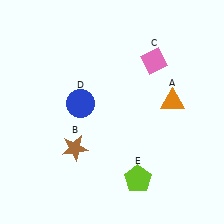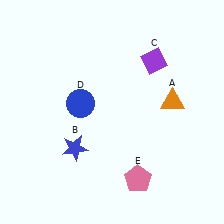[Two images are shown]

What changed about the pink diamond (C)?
In Image 1, C is pink. In Image 2, it changed to purple.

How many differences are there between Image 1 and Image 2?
There are 3 differences between the two images.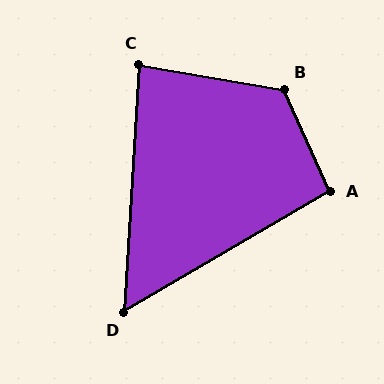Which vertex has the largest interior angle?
B, at approximately 124 degrees.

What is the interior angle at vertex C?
Approximately 84 degrees (acute).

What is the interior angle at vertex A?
Approximately 96 degrees (obtuse).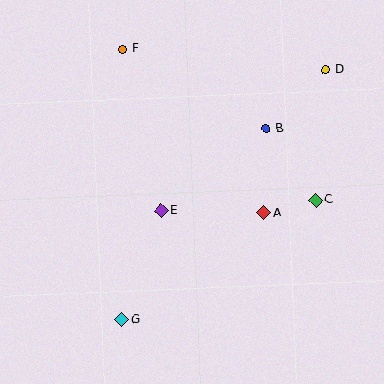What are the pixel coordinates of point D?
Point D is at (326, 70).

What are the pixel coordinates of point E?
Point E is at (161, 211).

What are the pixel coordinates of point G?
Point G is at (122, 320).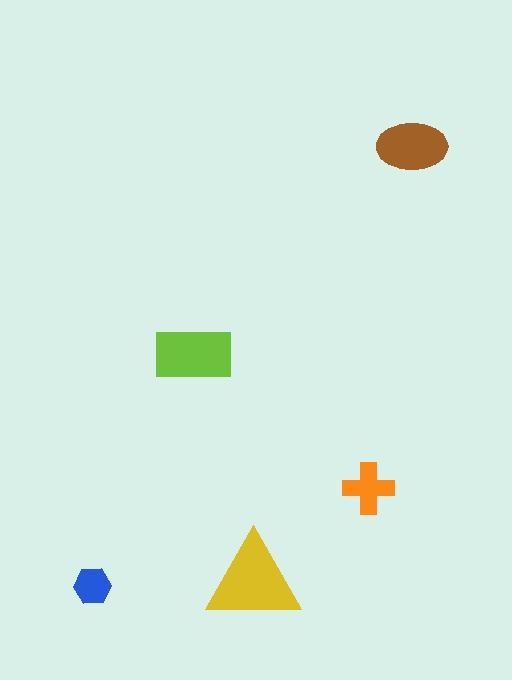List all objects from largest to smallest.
The yellow triangle, the lime rectangle, the brown ellipse, the orange cross, the blue hexagon.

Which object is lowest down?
The blue hexagon is bottommost.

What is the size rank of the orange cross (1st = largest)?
4th.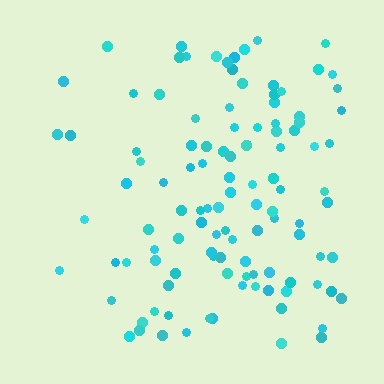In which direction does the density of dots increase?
From left to right, with the right side densest.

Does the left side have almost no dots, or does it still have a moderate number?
Still a moderate number, just noticeably fewer than the right.